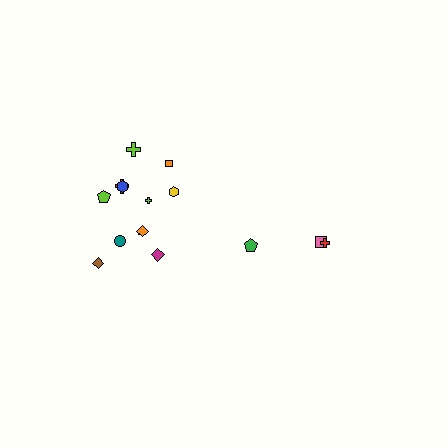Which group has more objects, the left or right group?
The left group.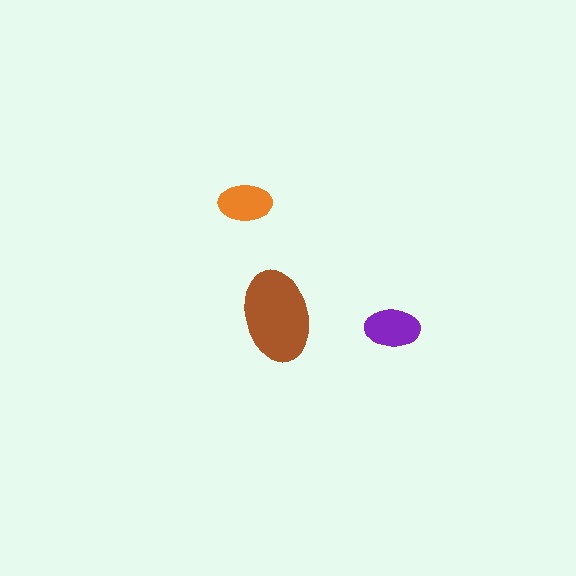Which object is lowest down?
The purple ellipse is bottommost.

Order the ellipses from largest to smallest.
the brown one, the purple one, the orange one.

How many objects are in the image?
There are 3 objects in the image.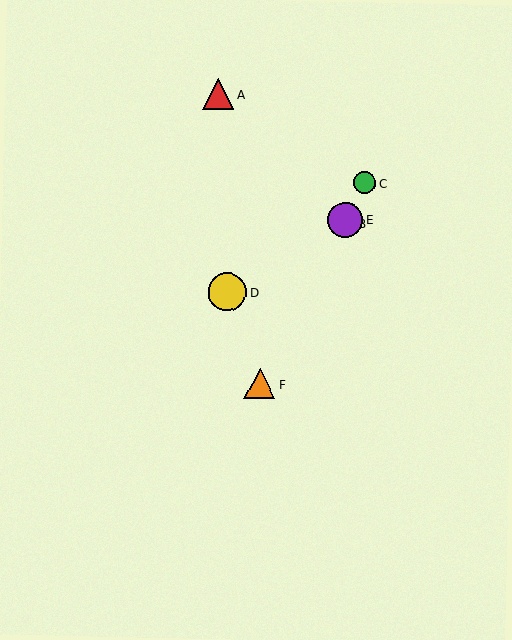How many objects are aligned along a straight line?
4 objects (B, C, E, F) are aligned along a straight line.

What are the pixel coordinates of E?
Object E is at (345, 220).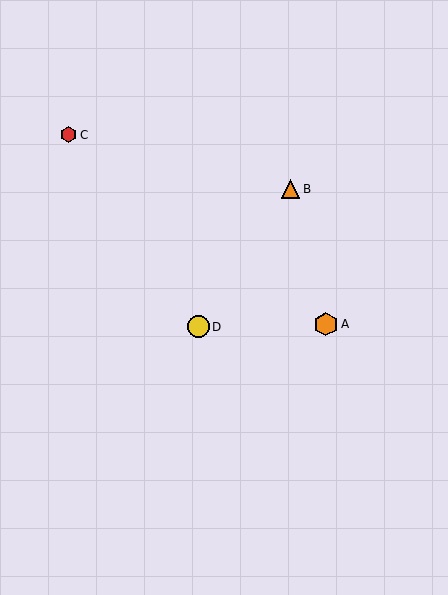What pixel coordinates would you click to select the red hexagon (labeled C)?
Click at (69, 135) to select the red hexagon C.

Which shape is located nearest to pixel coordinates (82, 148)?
The red hexagon (labeled C) at (69, 135) is nearest to that location.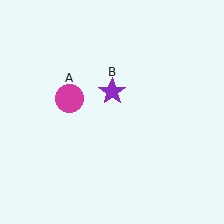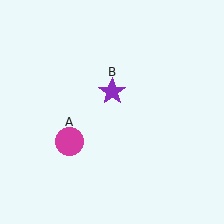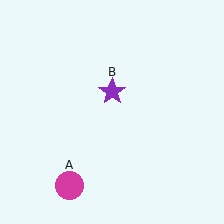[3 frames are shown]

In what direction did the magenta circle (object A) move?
The magenta circle (object A) moved down.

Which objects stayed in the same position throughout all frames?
Purple star (object B) remained stationary.